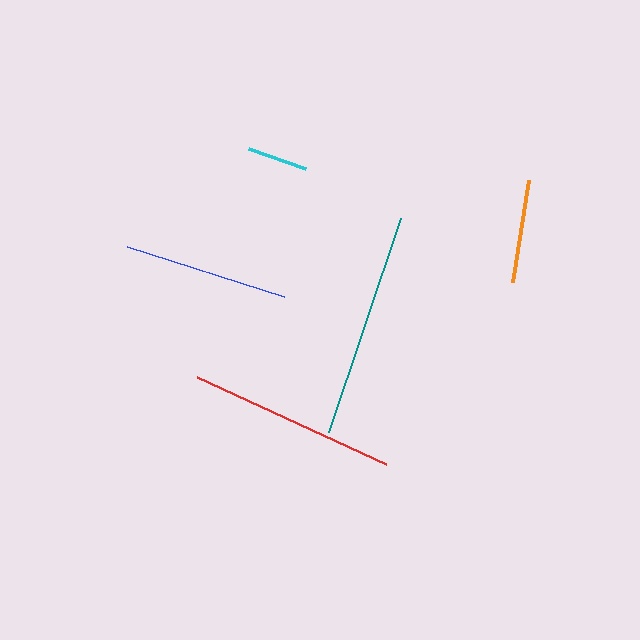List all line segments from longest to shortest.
From longest to shortest: teal, red, blue, orange, cyan.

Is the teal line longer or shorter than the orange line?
The teal line is longer than the orange line.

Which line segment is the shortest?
The cyan line is the shortest at approximately 60 pixels.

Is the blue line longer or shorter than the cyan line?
The blue line is longer than the cyan line.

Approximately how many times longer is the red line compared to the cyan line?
The red line is approximately 3.4 times the length of the cyan line.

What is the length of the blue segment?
The blue segment is approximately 165 pixels long.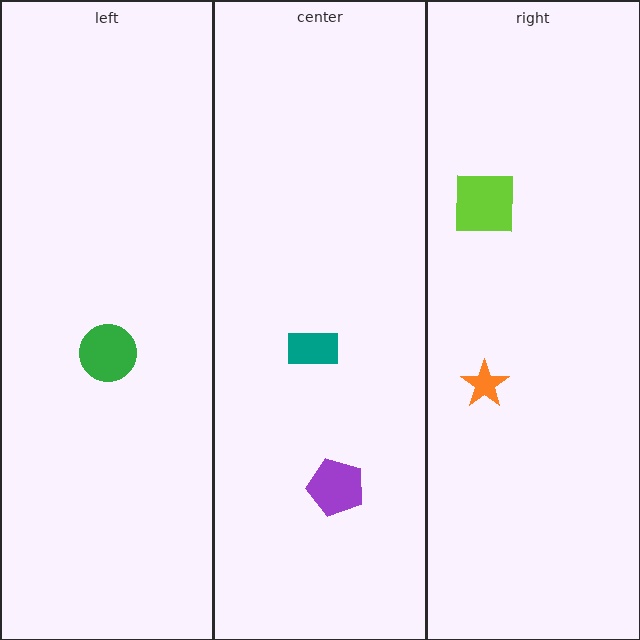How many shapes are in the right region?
2.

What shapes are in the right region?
The orange star, the lime square.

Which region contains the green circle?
The left region.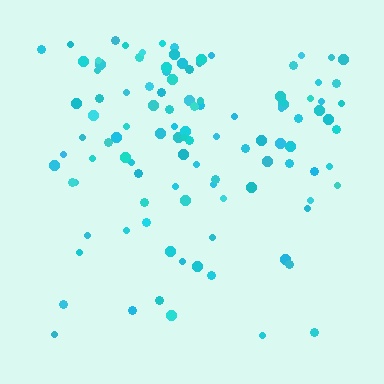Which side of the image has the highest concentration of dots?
The top.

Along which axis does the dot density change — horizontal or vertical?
Vertical.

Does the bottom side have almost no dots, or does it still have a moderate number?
Still a moderate number, just noticeably fewer than the top.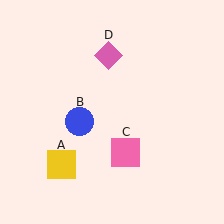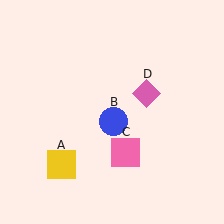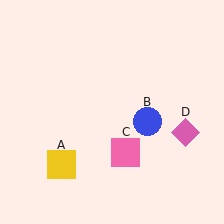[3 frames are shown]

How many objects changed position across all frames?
2 objects changed position: blue circle (object B), pink diamond (object D).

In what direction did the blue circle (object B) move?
The blue circle (object B) moved right.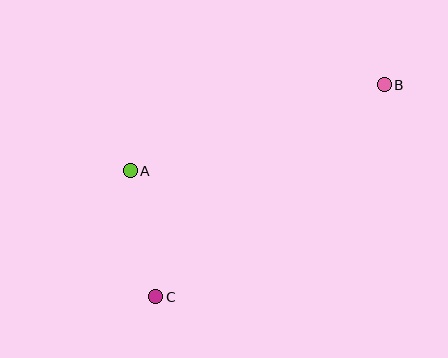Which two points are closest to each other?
Points A and C are closest to each other.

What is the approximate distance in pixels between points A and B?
The distance between A and B is approximately 268 pixels.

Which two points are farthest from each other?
Points B and C are farthest from each other.